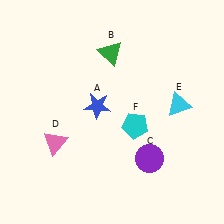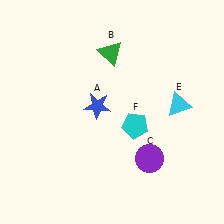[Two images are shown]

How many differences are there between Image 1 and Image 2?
There is 1 difference between the two images.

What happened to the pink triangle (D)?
The pink triangle (D) was removed in Image 2. It was in the bottom-left area of Image 1.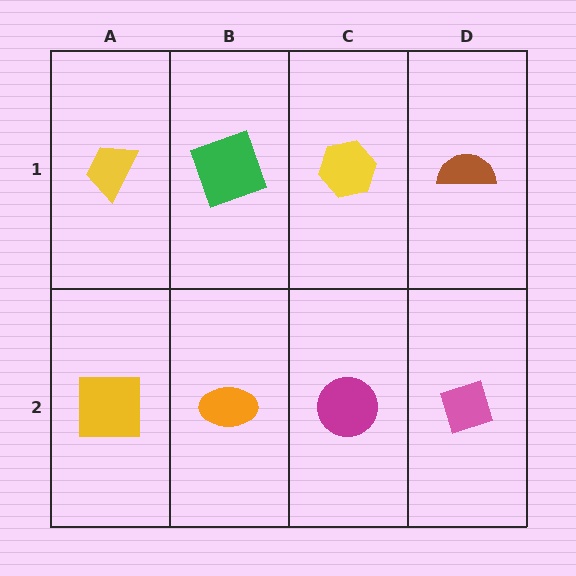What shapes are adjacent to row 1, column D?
A pink diamond (row 2, column D), a yellow hexagon (row 1, column C).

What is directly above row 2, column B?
A green square.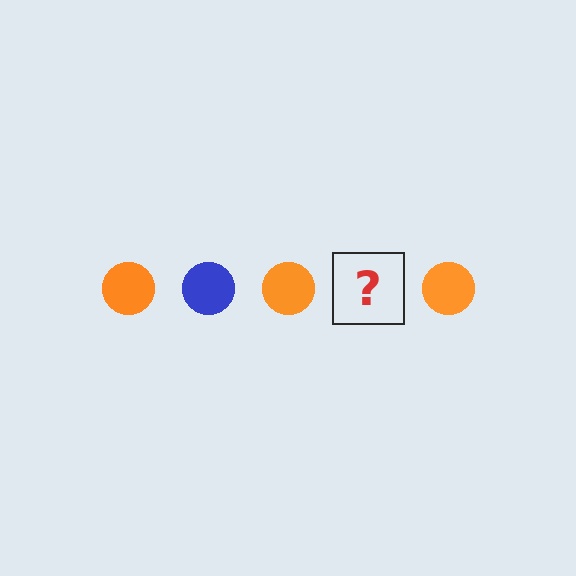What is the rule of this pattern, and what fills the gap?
The rule is that the pattern cycles through orange, blue circles. The gap should be filled with a blue circle.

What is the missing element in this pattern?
The missing element is a blue circle.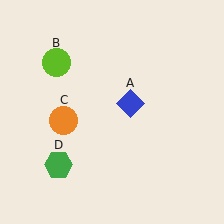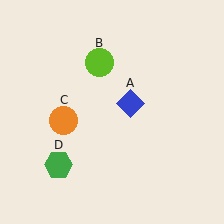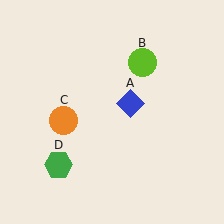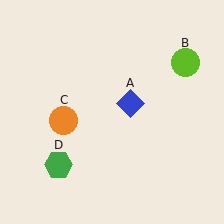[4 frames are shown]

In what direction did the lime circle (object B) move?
The lime circle (object B) moved right.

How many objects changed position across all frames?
1 object changed position: lime circle (object B).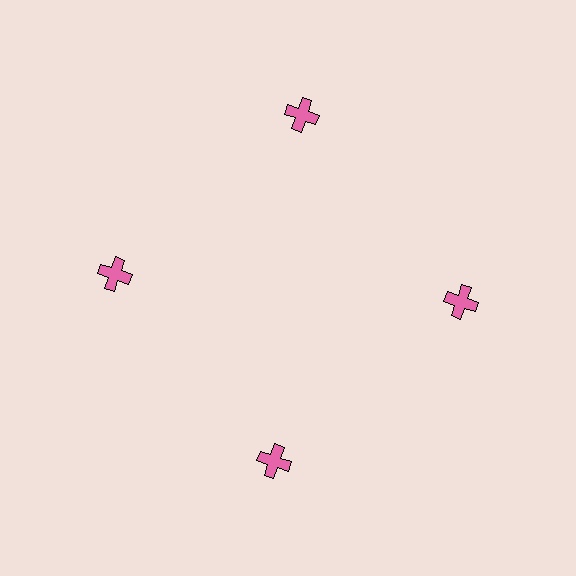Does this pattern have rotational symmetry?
Yes, this pattern has 4-fold rotational symmetry. It looks the same after rotating 90 degrees around the center.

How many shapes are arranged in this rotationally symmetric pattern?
There are 4 shapes, arranged in 4 groups of 1.